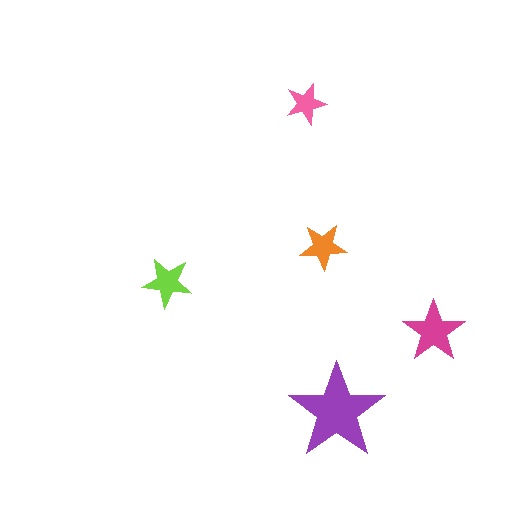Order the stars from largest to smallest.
the purple one, the magenta one, the lime one, the orange one, the pink one.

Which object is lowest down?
The purple star is bottommost.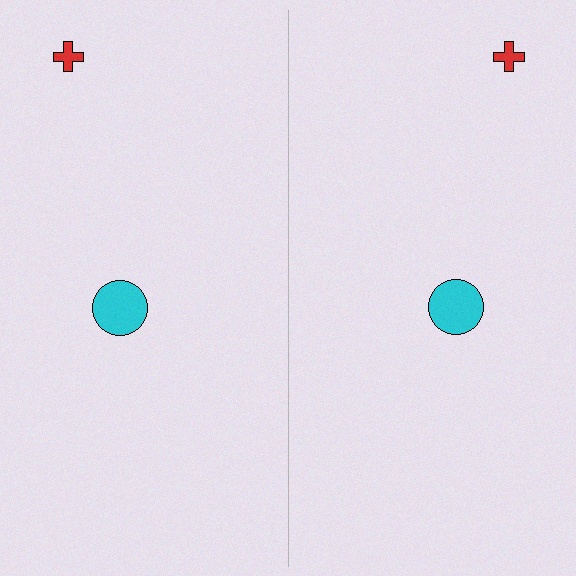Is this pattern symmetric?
Yes, this pattern has bilateral (reflection) symmetry.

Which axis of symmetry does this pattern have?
The pattern has a vertical axis of symmetry running through the center of the image.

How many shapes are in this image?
There are 4 shapes in this image.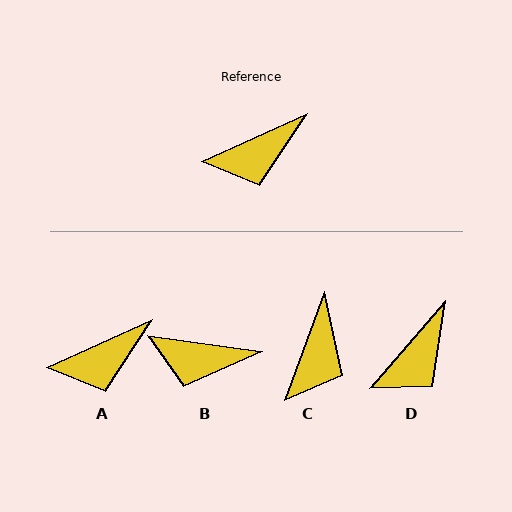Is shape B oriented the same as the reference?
No, it is off by about 32 degrees.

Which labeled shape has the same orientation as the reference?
A.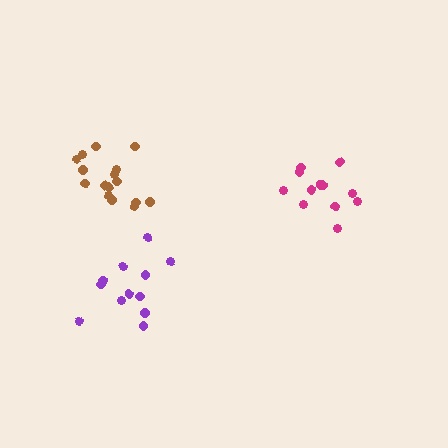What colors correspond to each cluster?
The clusters are colored: purple, magenta, brown.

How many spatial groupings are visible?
There are 3 spatial groupings.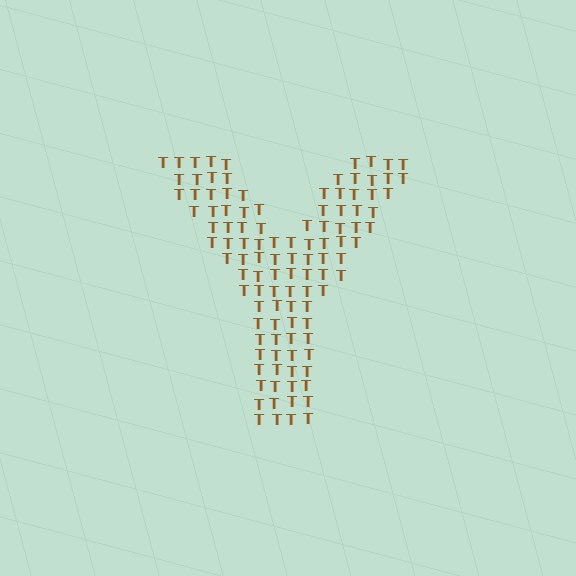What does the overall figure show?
The overall figure shows the letter Y.